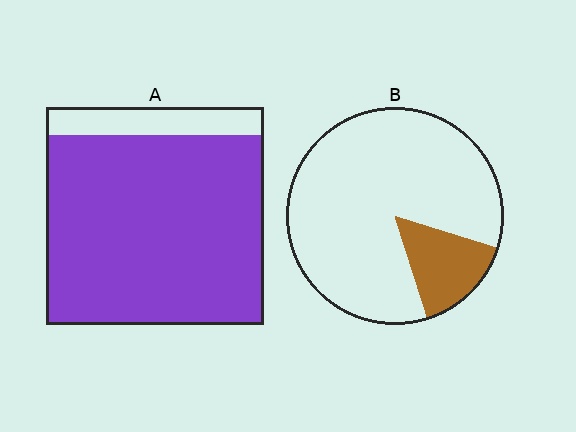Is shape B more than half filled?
No.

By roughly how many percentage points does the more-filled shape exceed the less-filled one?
By roughly 70 percentage points (A over B).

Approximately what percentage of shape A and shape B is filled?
A is approximately 85% and B is approximately 15%.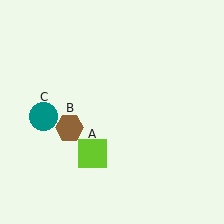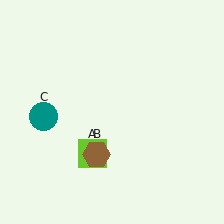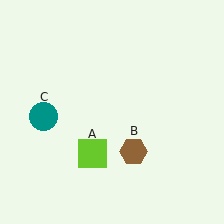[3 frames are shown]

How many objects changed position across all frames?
1 object changed position: brown hexagon (object B).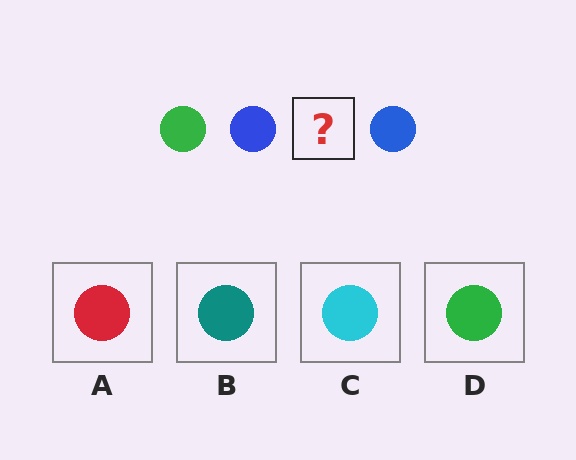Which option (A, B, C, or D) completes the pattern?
D.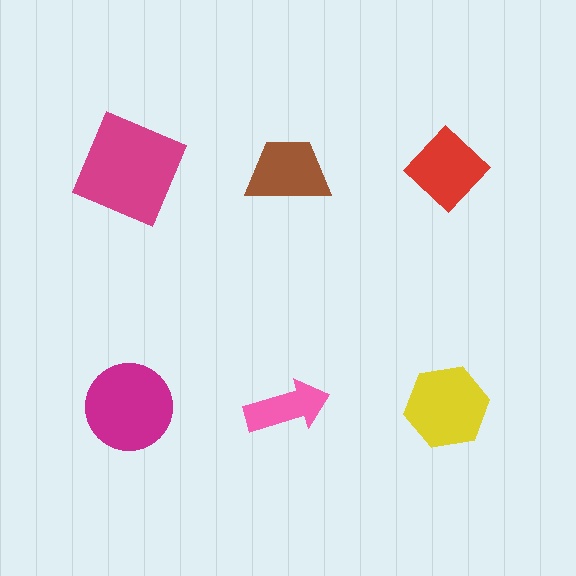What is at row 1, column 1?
A magenta square.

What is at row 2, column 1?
A magenta circle.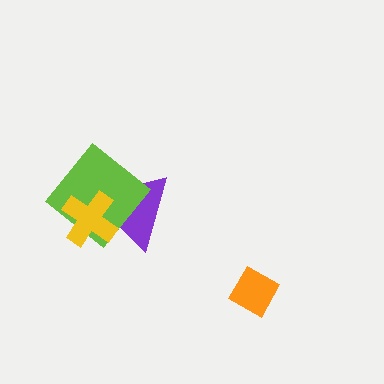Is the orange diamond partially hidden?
No, no other shape covers it.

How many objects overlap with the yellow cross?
2 objects overlap with the yellow cross.